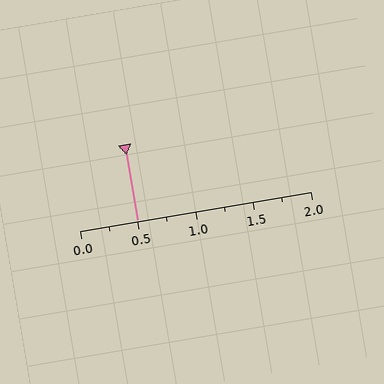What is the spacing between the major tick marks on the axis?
The major ticks are spaced 0.5 apart.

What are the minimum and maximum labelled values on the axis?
The axis runs from 0.0 to 2.0.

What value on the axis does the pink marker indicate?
The marker indicates approximately 0.5.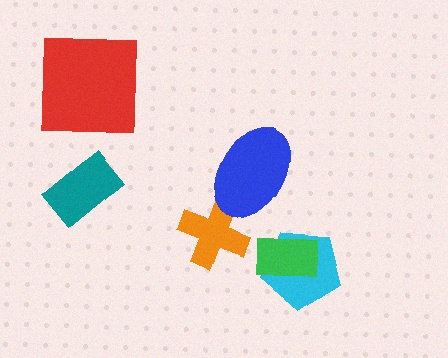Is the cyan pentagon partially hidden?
Yes, it is partially covered by another shape.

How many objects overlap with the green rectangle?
1 object overlaps with the green rectangle.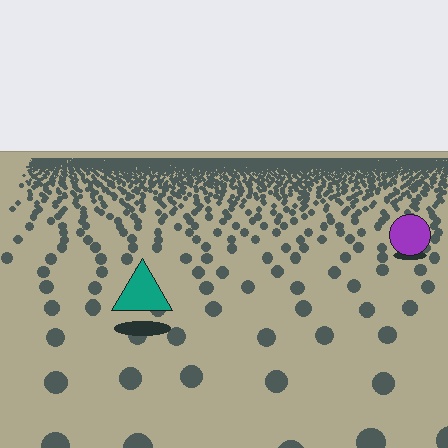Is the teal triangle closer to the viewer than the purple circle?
Yes. The teal triangle is closer — you can tell from the texture gradient: the ground texture is coarser near it.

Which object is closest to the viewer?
The teal triangle is closest. The texture marks near it are larger and more spread out.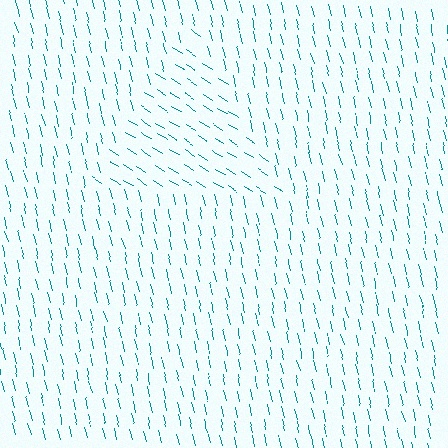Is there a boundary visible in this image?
Yes, there is a texture boundary formed by a change in line orientation.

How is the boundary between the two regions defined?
The boundary is defined purely by a change in line orientation (approximately 45 degrees difference). All lines are the same color and thickness.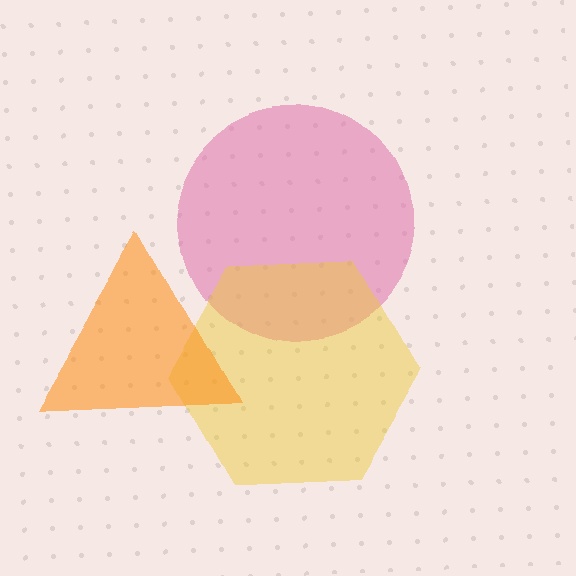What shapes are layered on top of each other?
The layered shapes are: a pink circle, a yellow hexagon, an orange triangle.